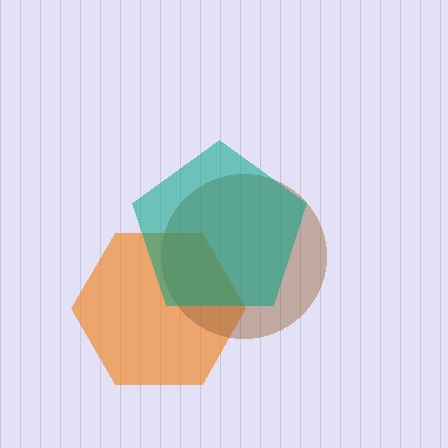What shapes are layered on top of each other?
The layered shapes are: an orange hexagon, a brown circle, a teal pentagon.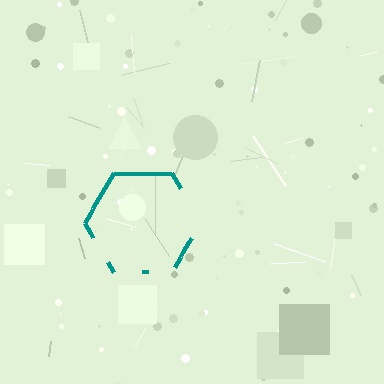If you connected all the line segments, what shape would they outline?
They would outline a hexagon.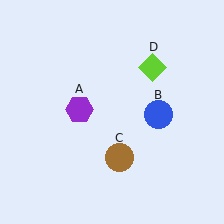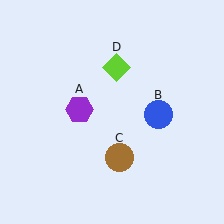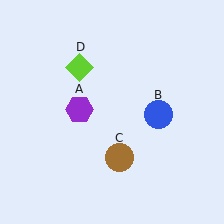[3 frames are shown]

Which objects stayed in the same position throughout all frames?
Purple hexagon (object A) and blue circle (object B) and brown circle (object C) remained stationary.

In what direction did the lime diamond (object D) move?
The lime diamond (object D) moved left.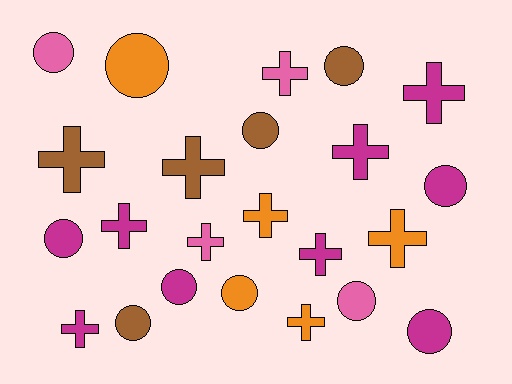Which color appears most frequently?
Magenta, with 9 objects.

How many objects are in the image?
There are 23 objects.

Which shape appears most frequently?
Cross, with 12 objects.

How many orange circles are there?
There are 2 orange circles.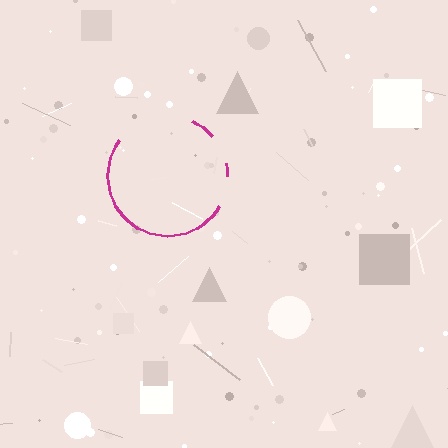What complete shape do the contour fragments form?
The contour fragments form a circle.